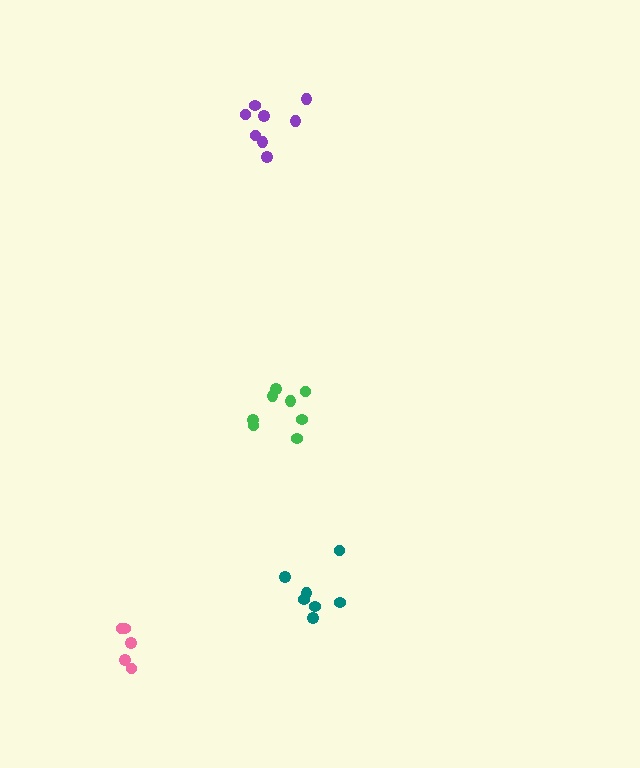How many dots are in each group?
Group 1: 8 dots, Group 2: 8 dots, Group 3: 5 dots, Group 4: 7 dots (28 total).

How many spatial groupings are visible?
There are 4 spatial groupings.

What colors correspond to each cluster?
The clusters are colored: purple, green, pink, teal.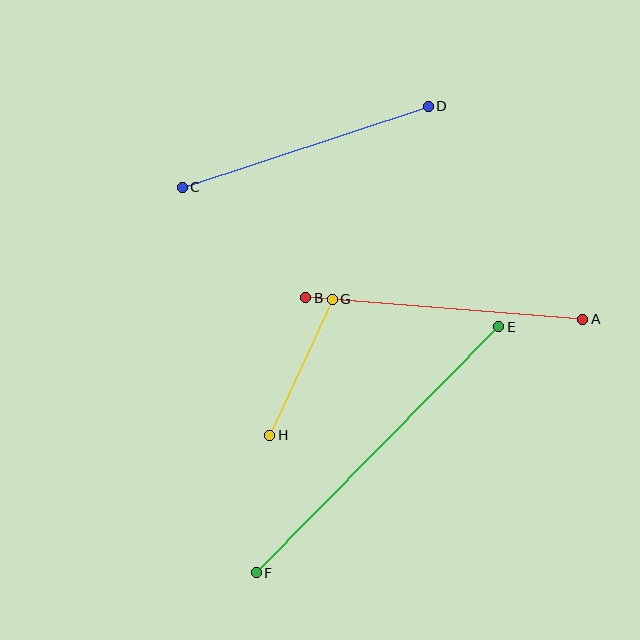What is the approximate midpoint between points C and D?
The midpoint is at approximately (305, 147) pixels.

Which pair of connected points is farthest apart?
Points E and F are farthest apart.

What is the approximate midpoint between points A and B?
The midpoint is at approximately (444, 309) pixels.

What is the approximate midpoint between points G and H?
The midpoint is at approximately (301, 367) pixels.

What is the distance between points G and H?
The distance is approximately 150 pixels.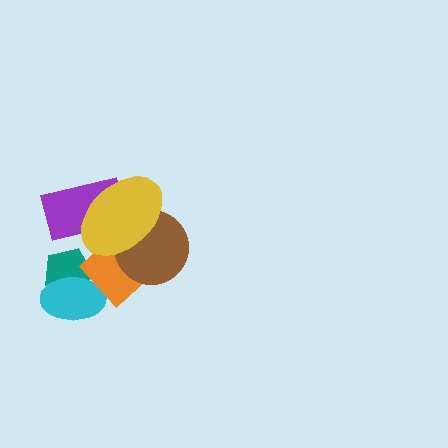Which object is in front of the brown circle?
The yellow ellipse is in front of the brown circle.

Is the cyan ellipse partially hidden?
No, no other shape covers it.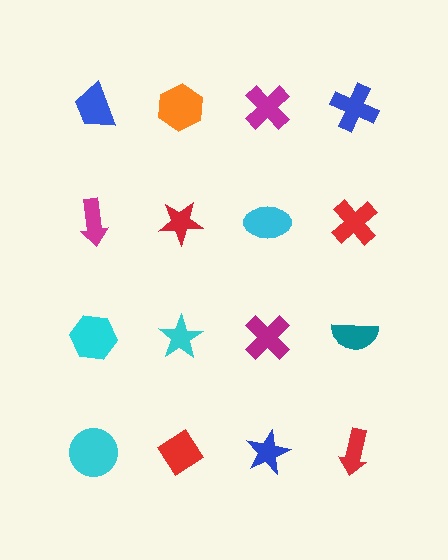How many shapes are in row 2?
4 shapes.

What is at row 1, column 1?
A blue trapezoid.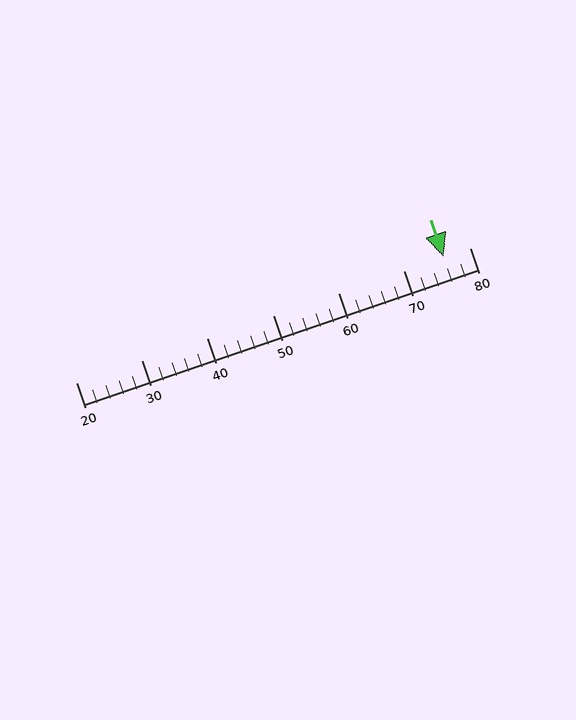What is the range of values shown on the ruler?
The ruler shows values from 20 to 80.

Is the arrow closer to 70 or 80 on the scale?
The arrow is closer to 80.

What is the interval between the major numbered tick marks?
The major tick marks are spaced 10 units apart.